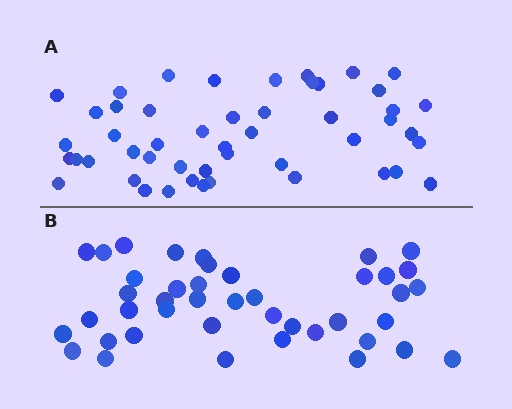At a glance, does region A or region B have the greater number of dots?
Region A (the top region) has more dots.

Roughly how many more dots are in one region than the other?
Region A has roughly 8 or so more dots than region B.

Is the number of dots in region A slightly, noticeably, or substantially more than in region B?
Region A has only slightly more — the two regions are fairly close. The ratio is roughly 1.2 to 1.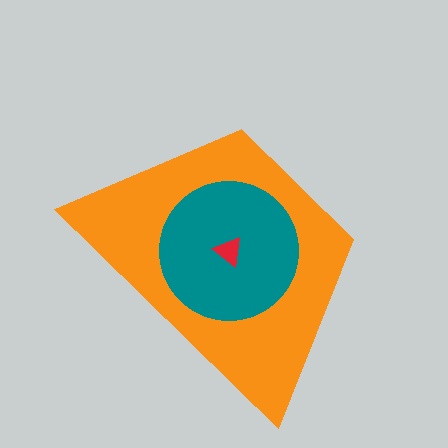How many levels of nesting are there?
3.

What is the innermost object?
The red triangle.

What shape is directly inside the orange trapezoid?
The teal circle.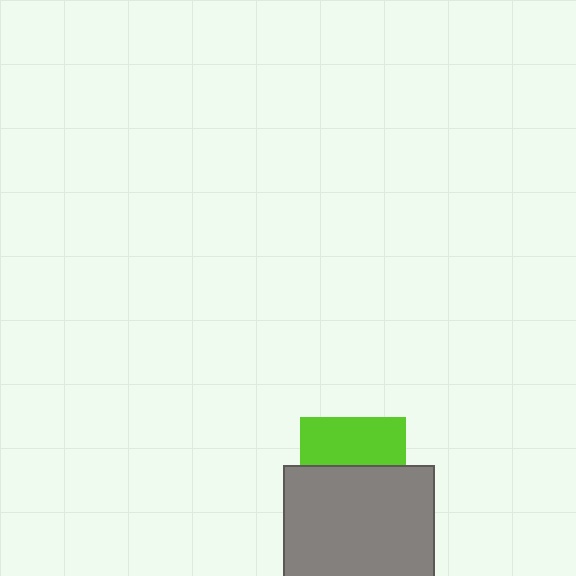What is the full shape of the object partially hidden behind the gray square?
The partially hidden object is a lime square.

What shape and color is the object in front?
The object in front is a gray square.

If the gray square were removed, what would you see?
You would see the complete lime square.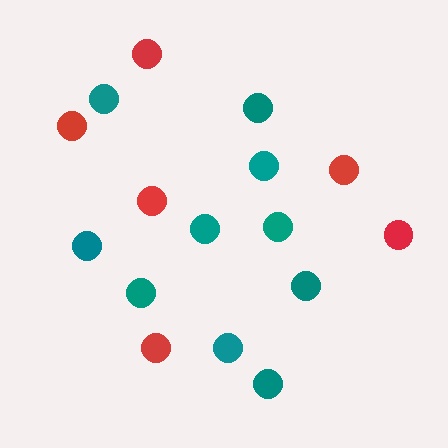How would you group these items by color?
There are 2 groups: one group of teal circles (10) and one group of red circles (6).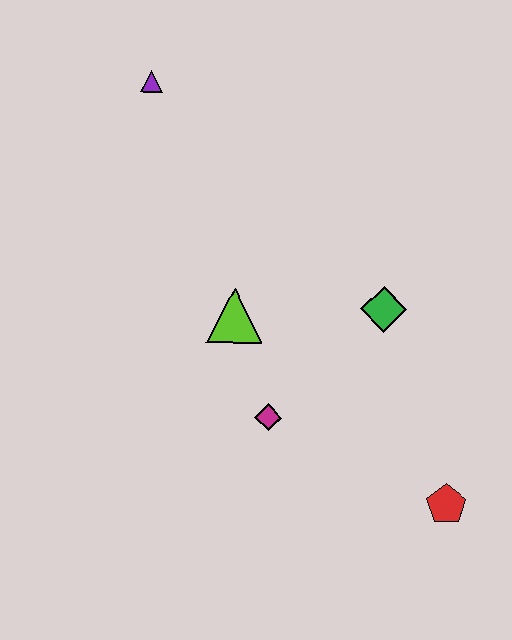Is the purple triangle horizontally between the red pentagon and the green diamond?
No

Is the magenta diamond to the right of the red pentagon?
No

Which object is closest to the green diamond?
The lime triangle is closest to the green diamond.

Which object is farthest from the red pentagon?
The purple triangle is farthest from the red pentagon.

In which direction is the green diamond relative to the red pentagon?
The green diamond is above the red pentagon.